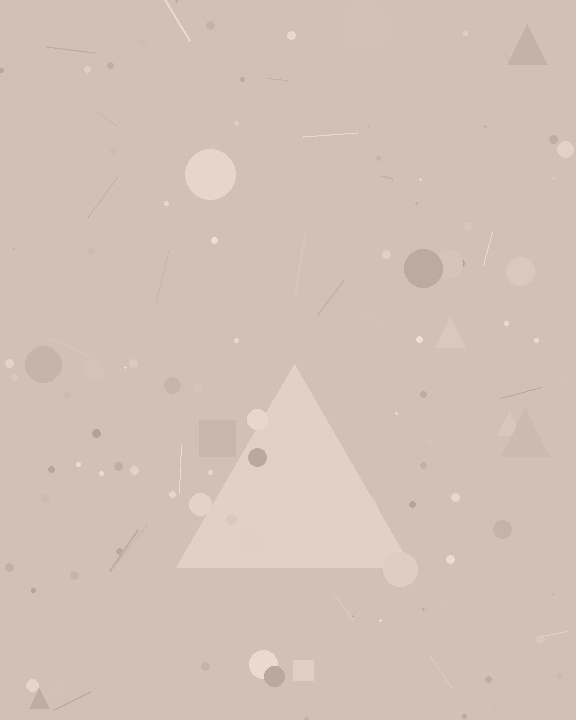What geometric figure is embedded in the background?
A triangle is embedded in the background.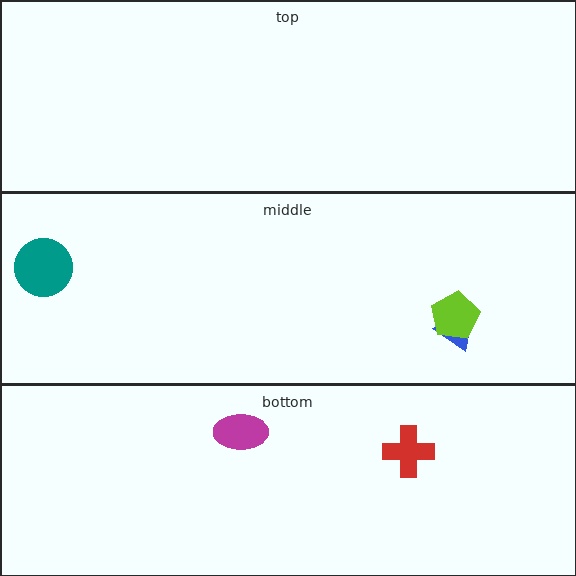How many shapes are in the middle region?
3.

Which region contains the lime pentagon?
The middle region.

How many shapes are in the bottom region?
2.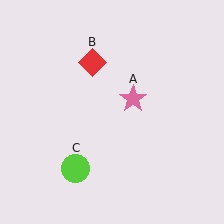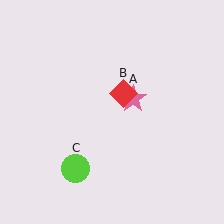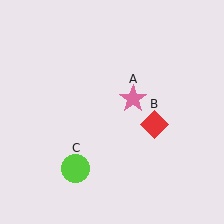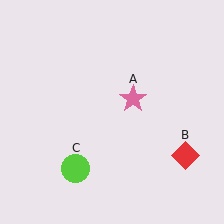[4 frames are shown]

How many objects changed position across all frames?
1 object changed position: red diamond (object B).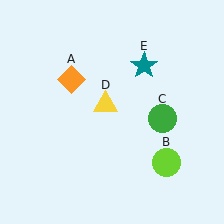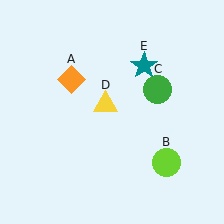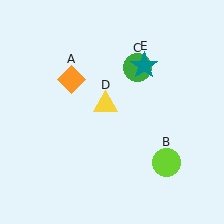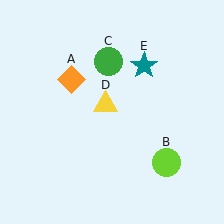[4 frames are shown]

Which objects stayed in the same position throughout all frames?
Orange diamond (object A) and lime circle (object B) and yellow triangle (object D) and teal star (object E) remained stationary.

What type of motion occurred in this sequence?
The green circle (object C) rotated counterclockwise around the center of the scene.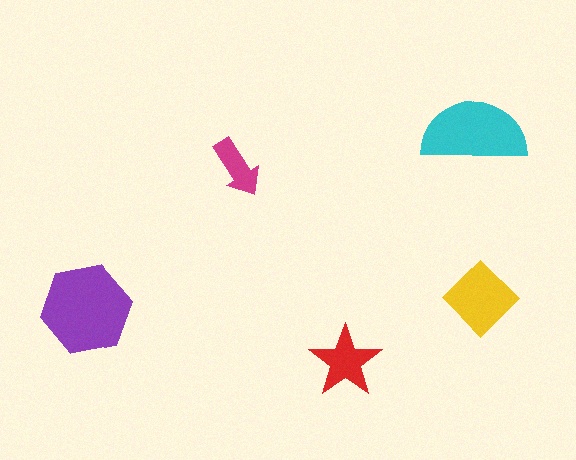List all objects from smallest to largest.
The magenta arrow, the red star, the yellow diamond, the cyan semicircle, the purple hexagon.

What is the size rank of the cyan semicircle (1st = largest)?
2nd.